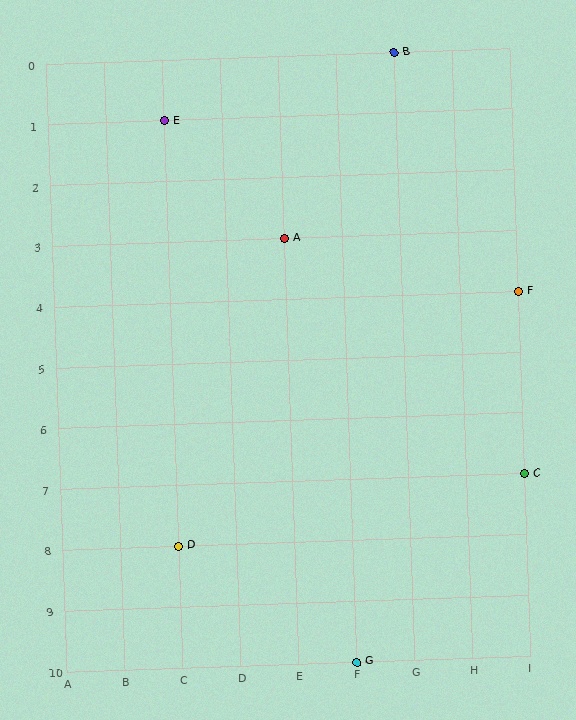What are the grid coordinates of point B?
Point B is at grid coordinates (G, 0).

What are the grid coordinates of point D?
Point D is at grid coordinates (C, 8).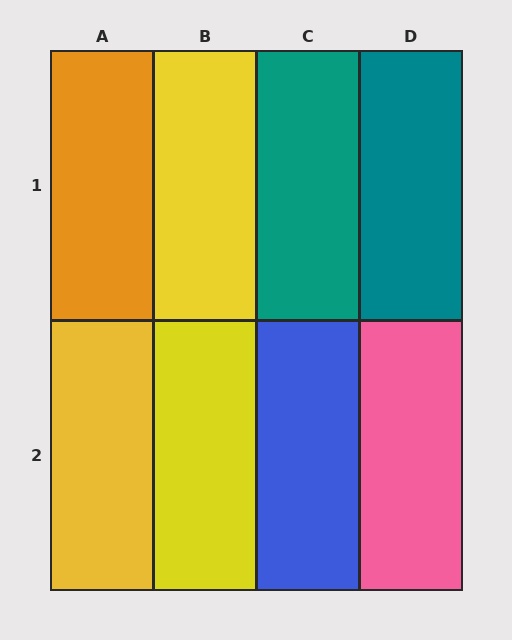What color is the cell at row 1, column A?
Orange.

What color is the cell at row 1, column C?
Teal.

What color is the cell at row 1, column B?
Yellow.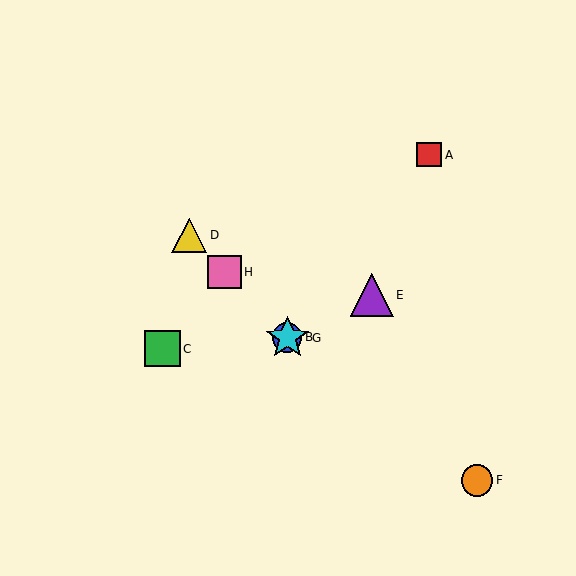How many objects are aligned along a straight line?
4 objects (B, D, G, H) are aligned along a straight line.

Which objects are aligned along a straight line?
Objects B, D, G, H are aligned along a straight line.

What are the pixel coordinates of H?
Object H is at (224, 272).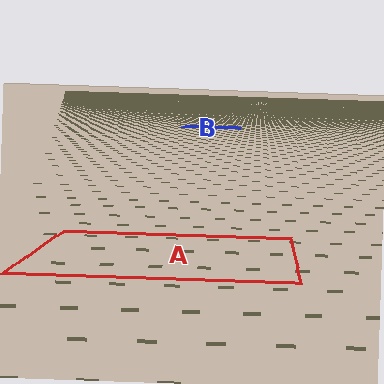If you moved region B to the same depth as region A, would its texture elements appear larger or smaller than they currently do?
They would appear larger. At a closer depth, the same texture elements are projected at a bigger on-screen size.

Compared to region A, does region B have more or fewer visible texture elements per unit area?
Region B has more texture elements per unit area — they are packed more densely because it is farther away.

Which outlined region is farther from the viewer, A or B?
Region B is farther from the viewer — the texture elements inside it appear smaller and more densely packed.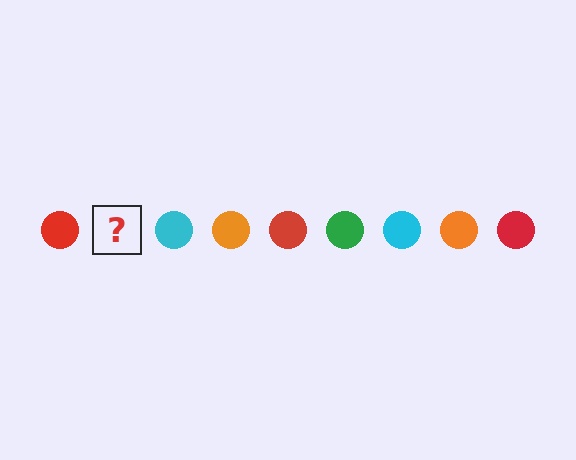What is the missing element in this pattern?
The missing element is a green circle.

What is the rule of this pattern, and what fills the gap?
The rule is that the pattern cycles through red, green, cyan, orange circles. The gap should be filled with a green circle.